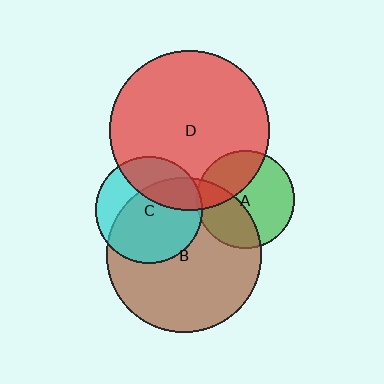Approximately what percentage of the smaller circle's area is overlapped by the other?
Approximately 35%.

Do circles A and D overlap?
Yes.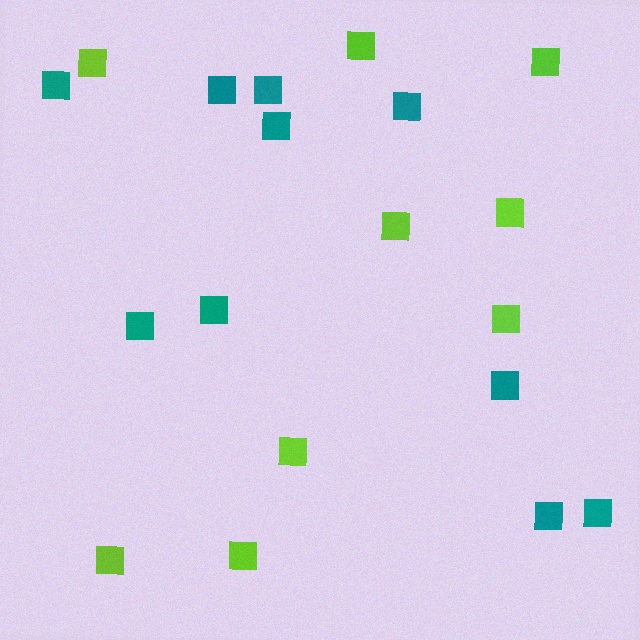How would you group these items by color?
There are 2 groups: one group of teal squares (10) and one group of lime squares (9).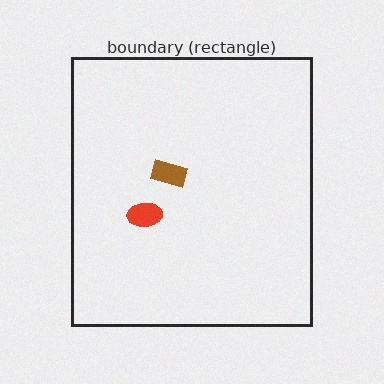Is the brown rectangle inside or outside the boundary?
Inside.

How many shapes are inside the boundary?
2 inside, 0 outside.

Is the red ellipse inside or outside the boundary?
Inside.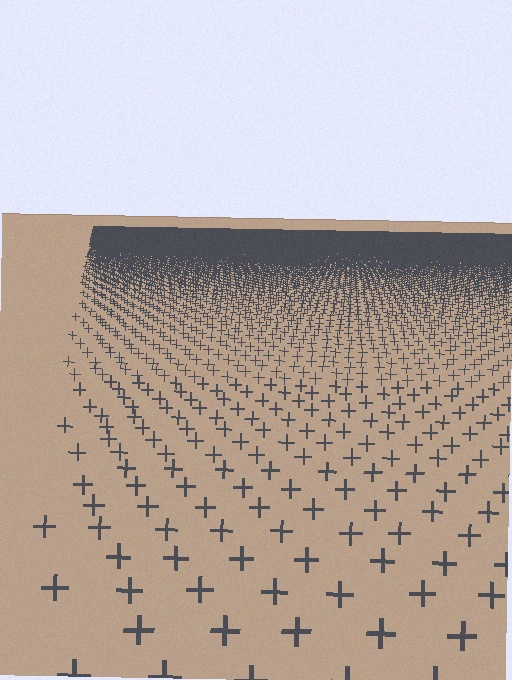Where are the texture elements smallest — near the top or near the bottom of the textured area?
Near the top.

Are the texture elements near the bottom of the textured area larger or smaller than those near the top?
Larger. Near the bottom, elements are closer to the viewer and appear at a bigger on-screen size.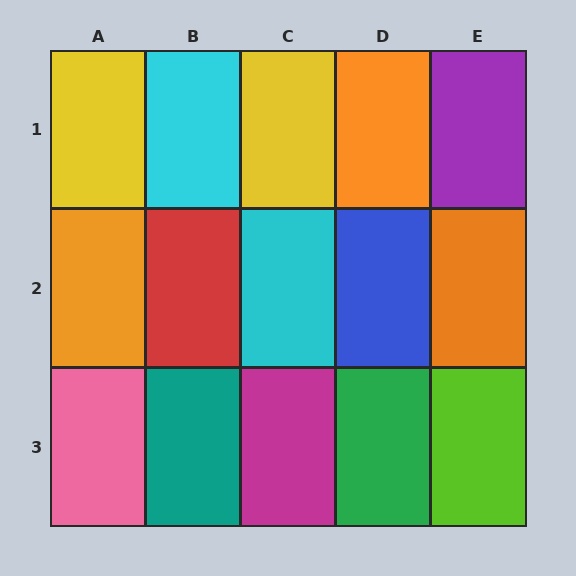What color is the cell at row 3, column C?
Magenta.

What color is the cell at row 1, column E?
Purple.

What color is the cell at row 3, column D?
Green.